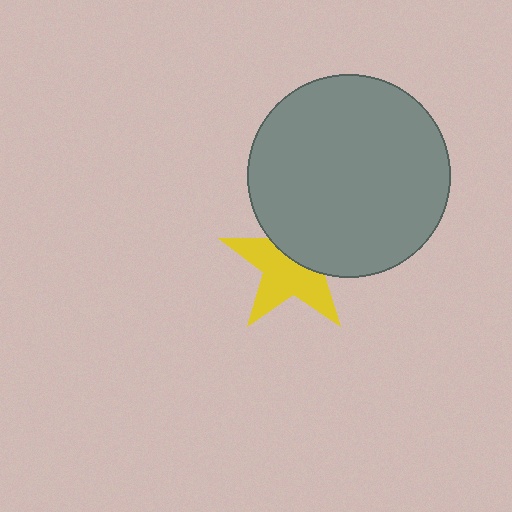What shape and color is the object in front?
The object in front is a gray circle.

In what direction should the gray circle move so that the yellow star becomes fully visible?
The gray circle should move up. That is the shortest direction to clear the overlap and leave the yellow star fully visible.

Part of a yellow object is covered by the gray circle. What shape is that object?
It is a star.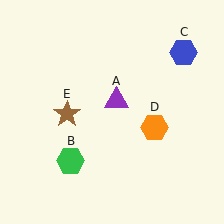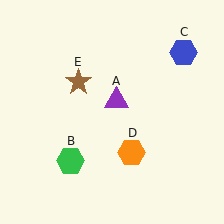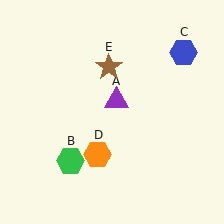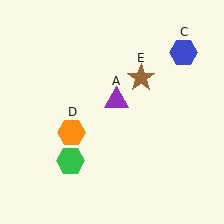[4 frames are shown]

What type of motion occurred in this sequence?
The orange hexagon (object D), brown star (object E) rotated clockwise around the center of the scene.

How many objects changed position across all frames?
2 objects changed position: orange hexagon (object D), brown star (object E).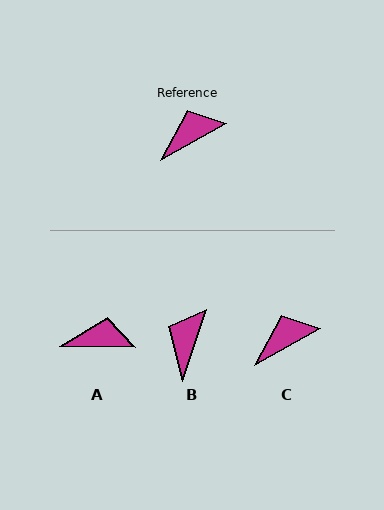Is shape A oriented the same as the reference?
No, it is off by about 30 degrees.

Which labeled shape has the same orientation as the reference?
C.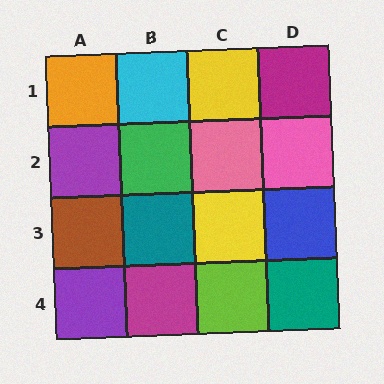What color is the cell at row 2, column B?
Green.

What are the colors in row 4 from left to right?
Purple, magenta, lime, teal.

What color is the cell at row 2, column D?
Pink.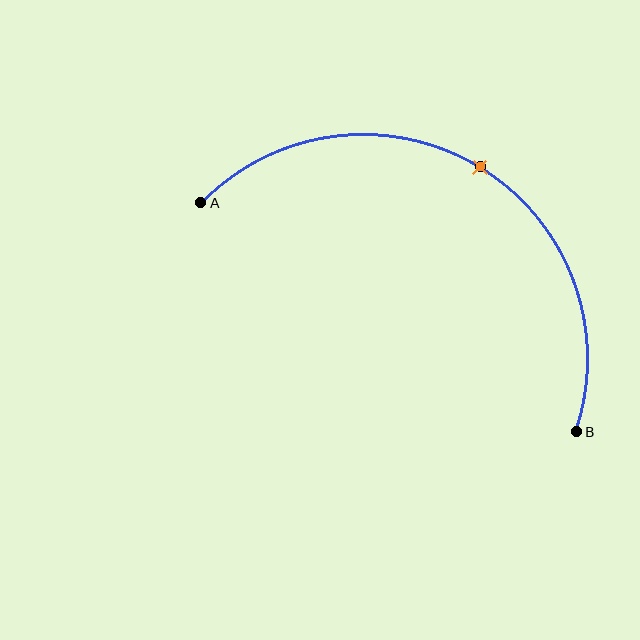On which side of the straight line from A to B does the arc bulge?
The arc bulges above the straight line connecting A and B.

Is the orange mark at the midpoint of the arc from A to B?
Yes. The orange mark lies on the arc at equal arc-length from both A and B — it is the arc midpoint.